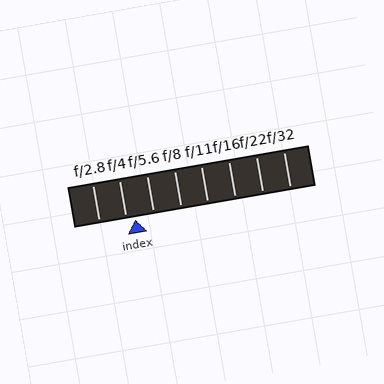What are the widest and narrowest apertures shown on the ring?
The widest aperture shown is f/2.8 and the narrowest is f/32.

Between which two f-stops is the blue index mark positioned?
The index mark is between f/4 and f/5.6.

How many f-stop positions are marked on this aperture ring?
There are 8 f-stop positions marked.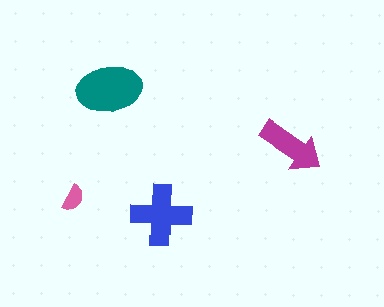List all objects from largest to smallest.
The teal ellipse, the blue cross, the magenta arrow, the pink semicircle.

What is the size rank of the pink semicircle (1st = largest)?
4th.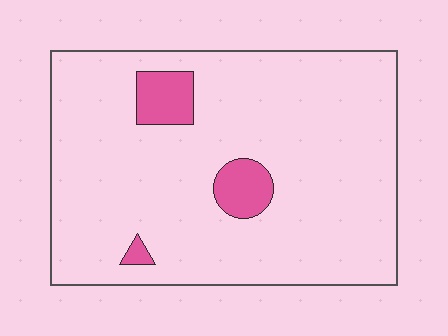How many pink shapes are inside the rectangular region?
3.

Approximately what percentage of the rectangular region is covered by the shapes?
Approximately 10%.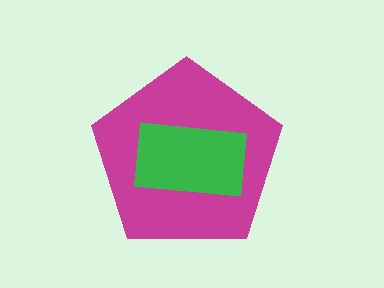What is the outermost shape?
The magenta pentagon.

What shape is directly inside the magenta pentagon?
The green rectangle.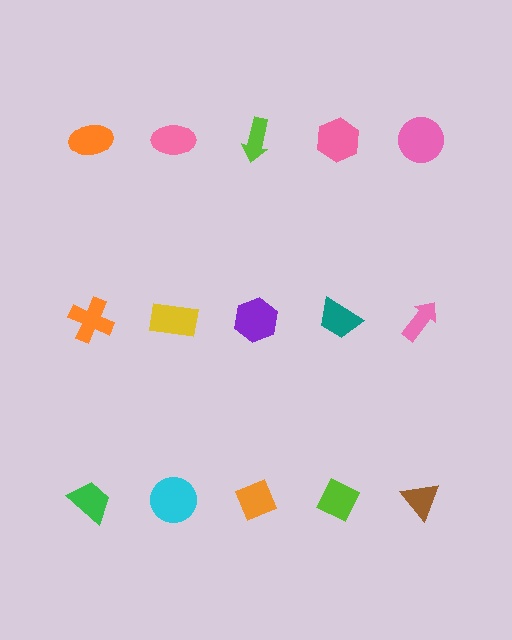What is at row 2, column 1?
An orange cross.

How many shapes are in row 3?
5 shapes.